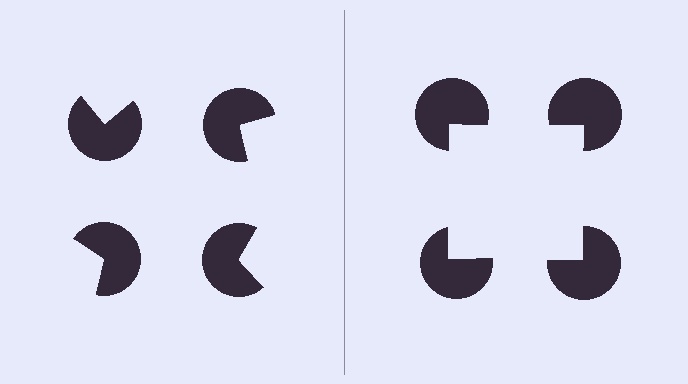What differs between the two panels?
The pac-man discs are positioned identically on both sides; only the wedge orientations differ. On the right they align to a square; on the left they are misaligned.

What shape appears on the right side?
An illusory square.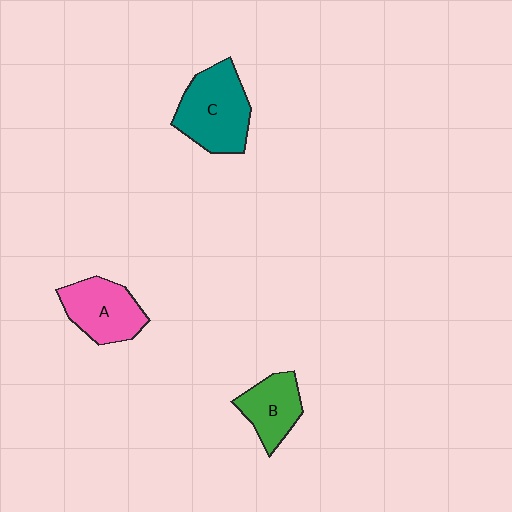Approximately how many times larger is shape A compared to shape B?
Approximately 1.2 times.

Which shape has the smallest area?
Shape B (green).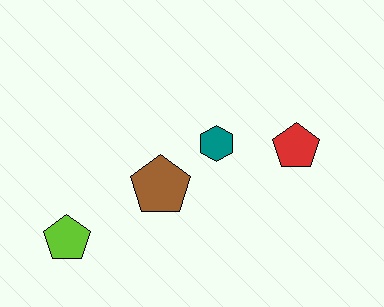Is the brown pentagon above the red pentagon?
No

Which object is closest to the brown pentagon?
The teal hexagon is closest to the brown pentagon.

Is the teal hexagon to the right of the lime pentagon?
Yes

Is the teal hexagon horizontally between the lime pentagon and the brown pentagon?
No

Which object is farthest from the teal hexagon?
The lime pentagon is farthest from the teal hexagon.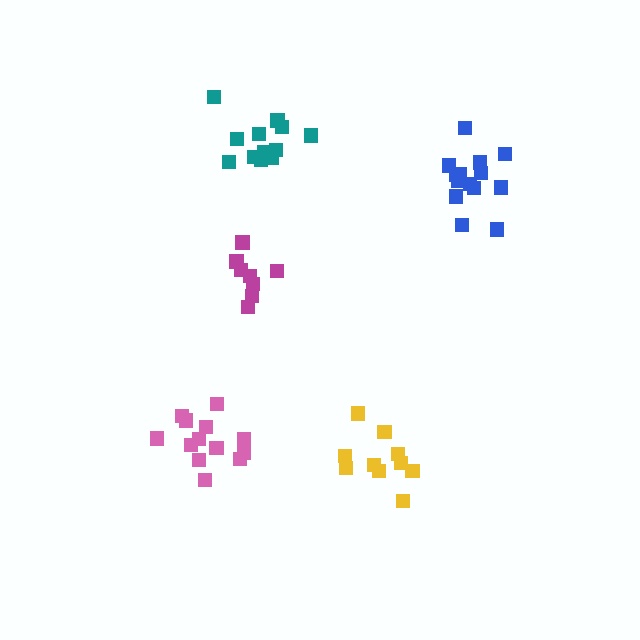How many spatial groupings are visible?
There are 5 spatial groupings.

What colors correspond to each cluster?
The clusters are colored: yellow, magenta, blue, teal, pink.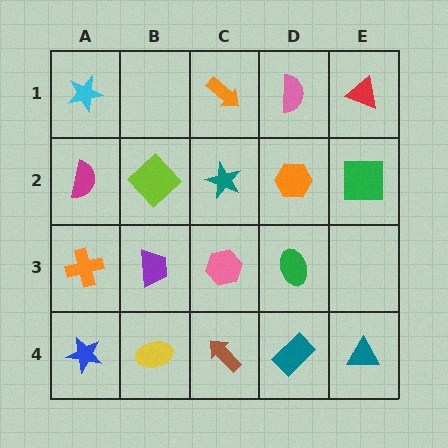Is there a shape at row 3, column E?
No, that cell is empty.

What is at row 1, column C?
An orange arrow.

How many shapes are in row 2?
5 shapes.